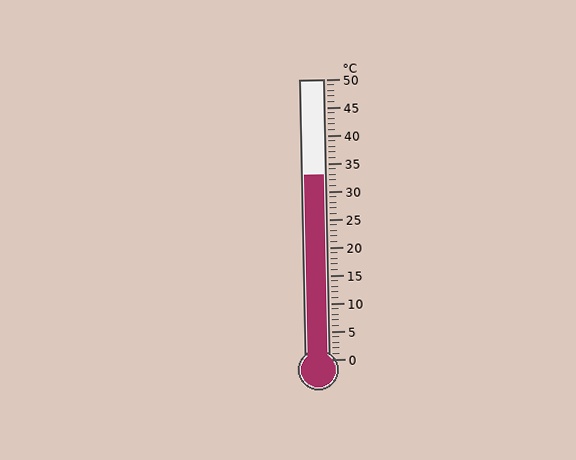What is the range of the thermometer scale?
The thermometer scale ranges from 0°C to 50°C.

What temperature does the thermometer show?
The thermometer shows approximately 33°C.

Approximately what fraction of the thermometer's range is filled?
The thermometer is filled to approximately 65% of its range.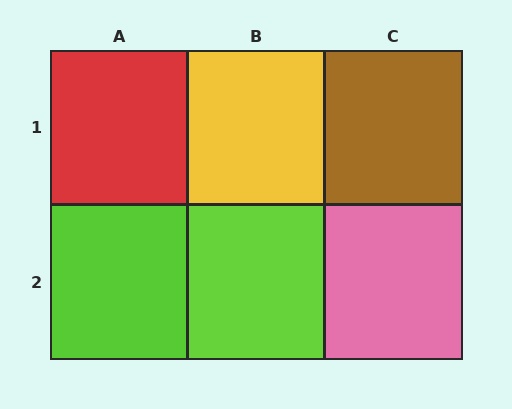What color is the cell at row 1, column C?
Brown.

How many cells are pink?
1 cell is pink.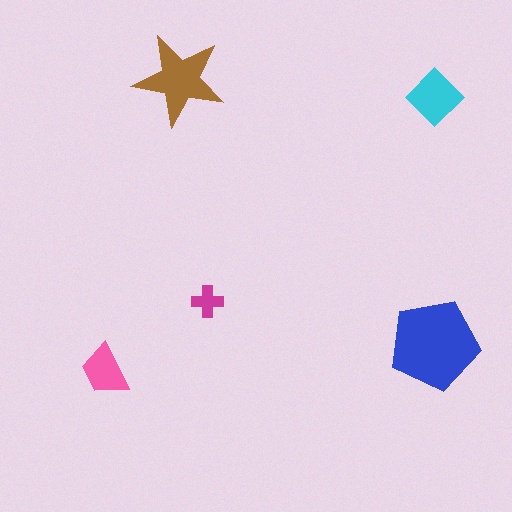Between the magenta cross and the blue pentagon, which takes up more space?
The blue pentagon.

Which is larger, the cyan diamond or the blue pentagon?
The blue pentagon.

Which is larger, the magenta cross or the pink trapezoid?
The pink trapezoid.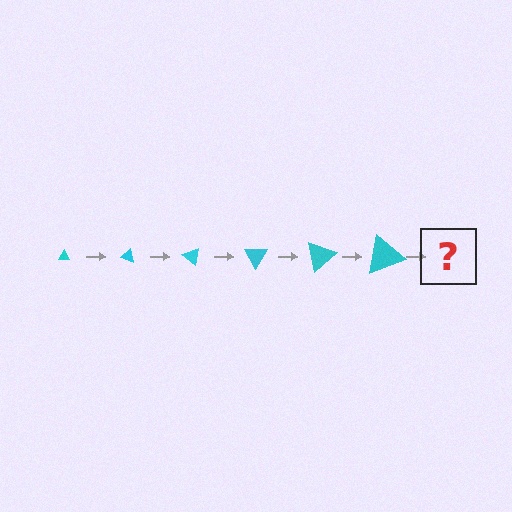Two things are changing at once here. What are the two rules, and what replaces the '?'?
The two rules are that the triangle grows larger each step and it rotates 20 degrees each step. The '?' should be a triangle, larger than the previous one and rotated 120 degrees from the start.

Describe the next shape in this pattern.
It should be a triangle, larger than the previous one and rotated 120 degrees from the start.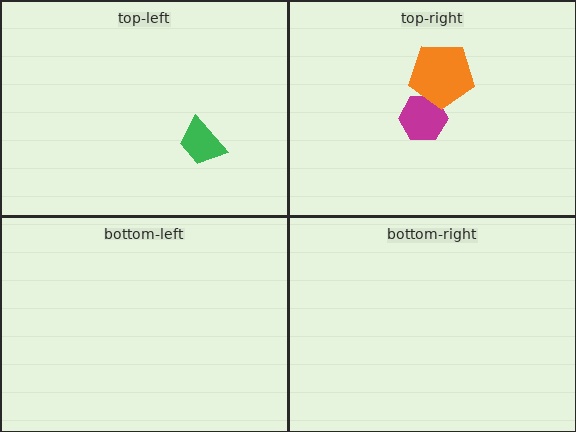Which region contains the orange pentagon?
The top-right region.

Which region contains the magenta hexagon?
The top-right region.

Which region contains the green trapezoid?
The top-left region.